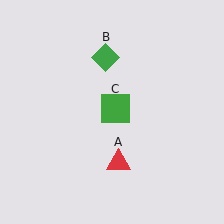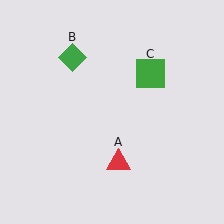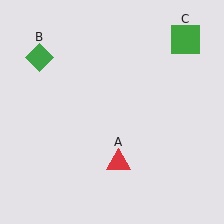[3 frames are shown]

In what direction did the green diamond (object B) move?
The green diamond (object B) moved left.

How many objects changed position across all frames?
2 objects changed position: green diamond (object B), green square (object C).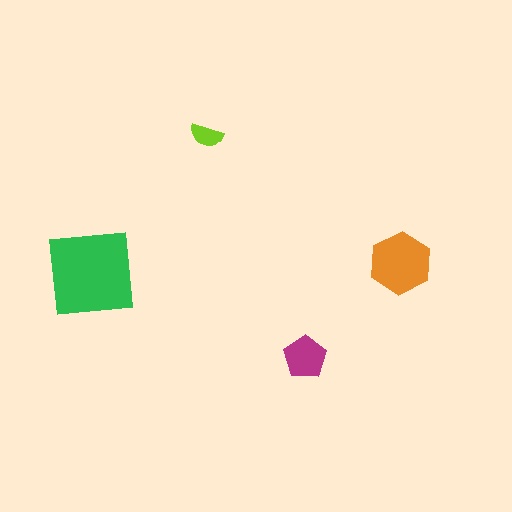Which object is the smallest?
The lime semicircle.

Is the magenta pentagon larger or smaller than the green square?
Smaller.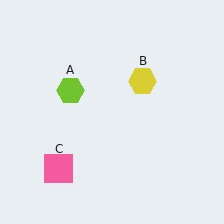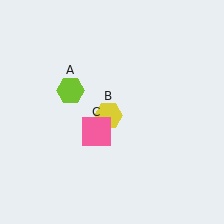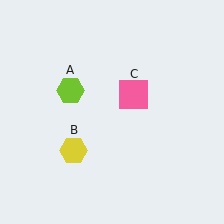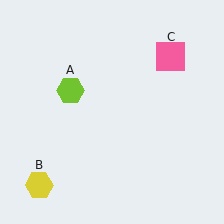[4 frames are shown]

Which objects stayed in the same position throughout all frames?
Lime hexagon (object A) remained stationary.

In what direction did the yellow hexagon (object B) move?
The yellow hexagon (object B) moved down and to the left.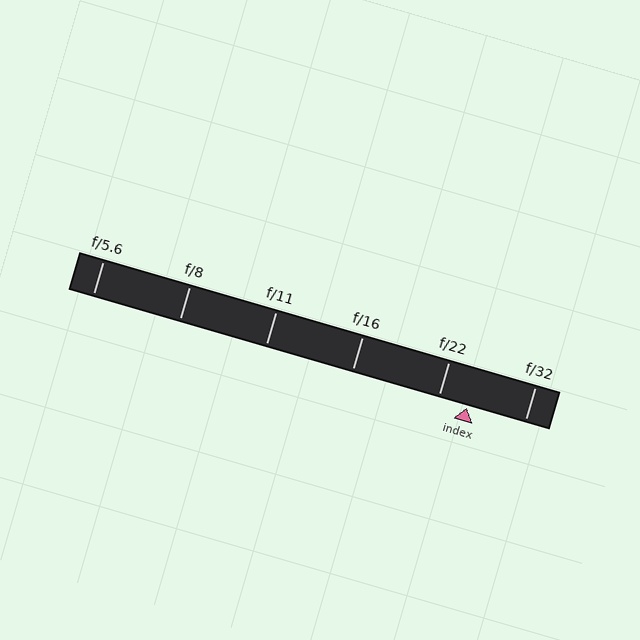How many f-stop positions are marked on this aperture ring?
There are 6 f-stop positions marked.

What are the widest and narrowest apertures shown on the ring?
The widest aperture shown is f/5.6 and the narrowest is f/32.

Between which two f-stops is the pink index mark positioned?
The index mark is between f/22 and f/32.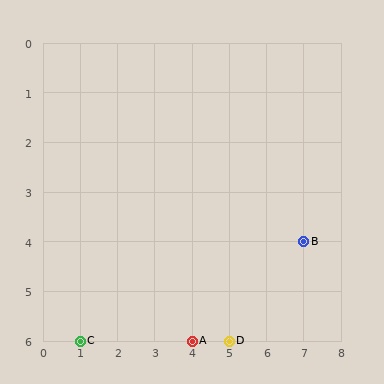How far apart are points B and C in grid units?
Points B and C are 6 columns and 2 rows apart (about 6.3 grid units diagonally).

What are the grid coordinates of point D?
Point D is at grid coordinates (5, 6).